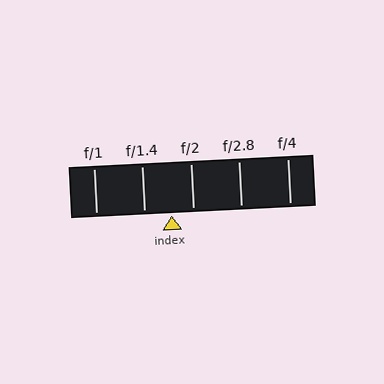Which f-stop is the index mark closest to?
The index mark is closest to f/2.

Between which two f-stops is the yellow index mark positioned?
The index mark is between f/1.4 and f/2.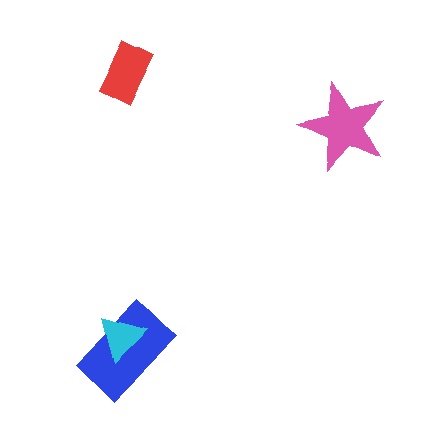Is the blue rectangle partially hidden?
Yes, it is partially covered by another shape.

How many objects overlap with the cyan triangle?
1 object overlaps with the cyan triangle.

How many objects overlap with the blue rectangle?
1 object overlaps with the blue rectangle.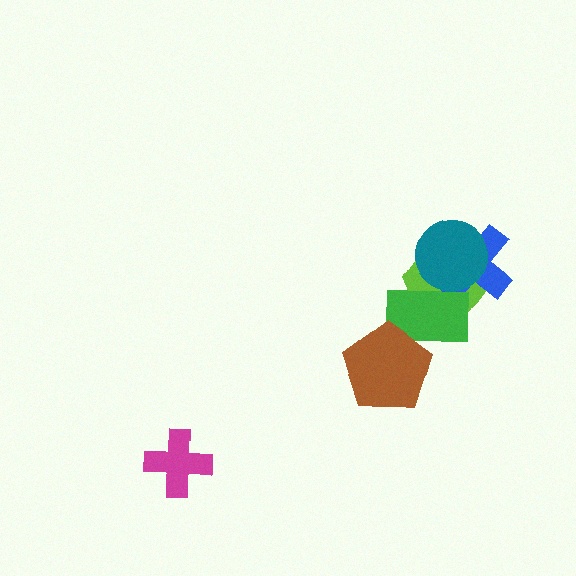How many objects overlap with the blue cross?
3 objects overlap with the blue cross.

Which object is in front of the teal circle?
The green rectangle is in front of the teal circle.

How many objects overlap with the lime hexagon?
3 objects overlap with the lime hexagon.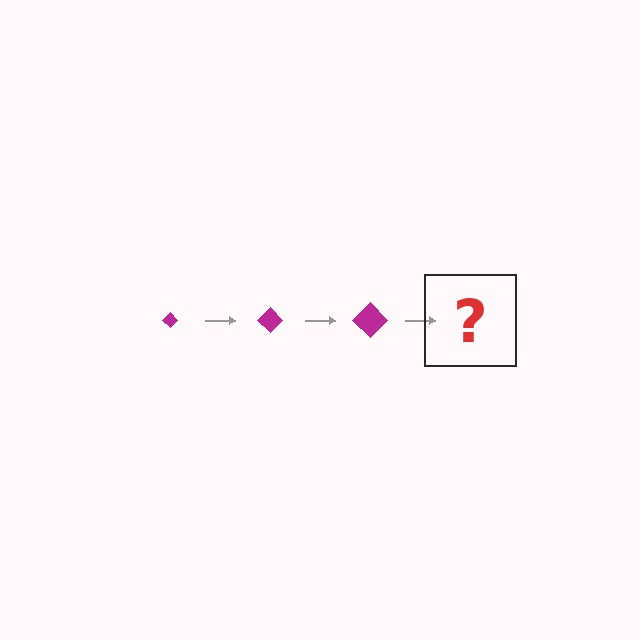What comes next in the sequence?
The next element should be a magenta diamond, larger than the previous one.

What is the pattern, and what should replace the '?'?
The pattern is that the diamond gets progressively larger each step. The '?' should be a magenta diamond, larger than the previous one.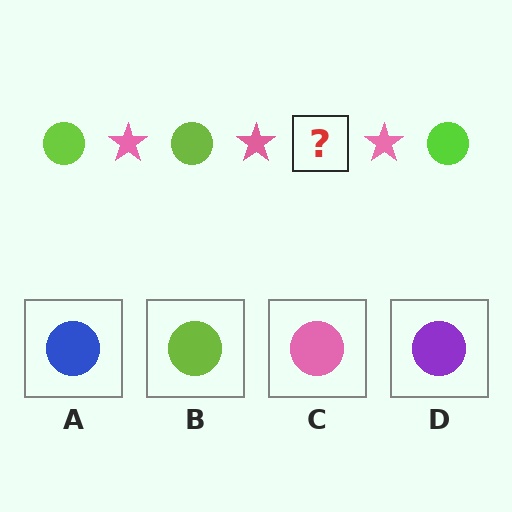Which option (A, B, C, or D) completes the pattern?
B.